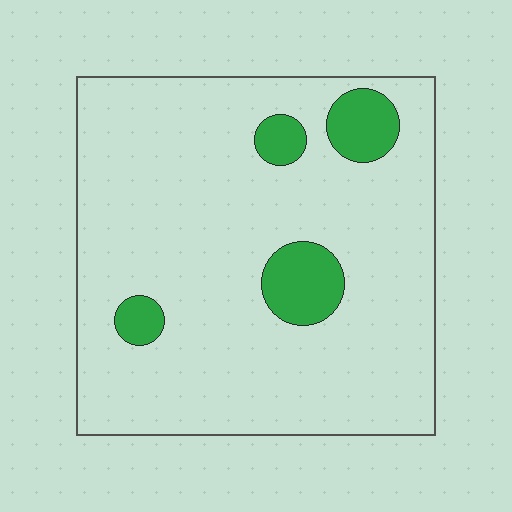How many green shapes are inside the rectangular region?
4.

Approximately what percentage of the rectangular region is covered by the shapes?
Approximately 10%.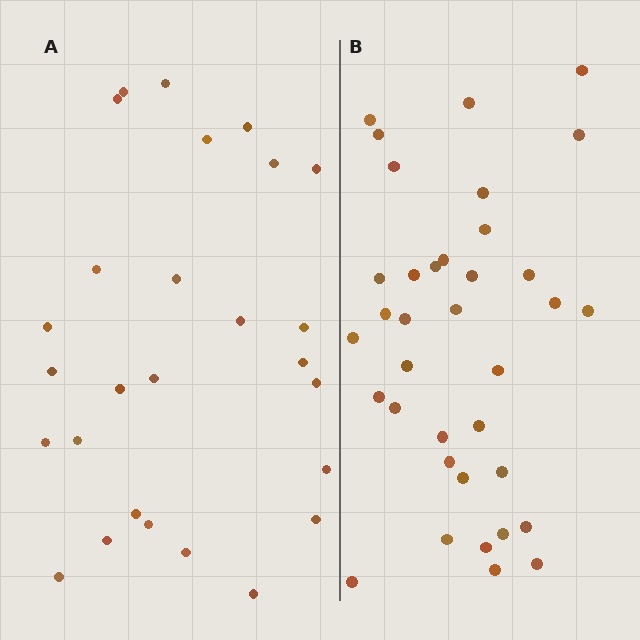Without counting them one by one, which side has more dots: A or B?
Region B (the right region) has more dots.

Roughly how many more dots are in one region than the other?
Region B has roughly 8 or so more dots than region A.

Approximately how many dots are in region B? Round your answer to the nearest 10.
About 40 dots. (The exact count is 36, which rounds to 40.)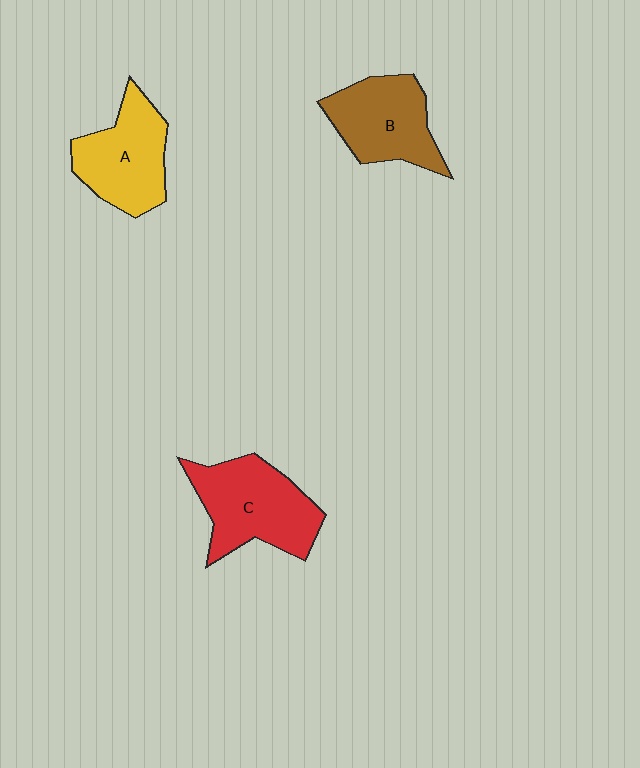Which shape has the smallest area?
Shape B (brown).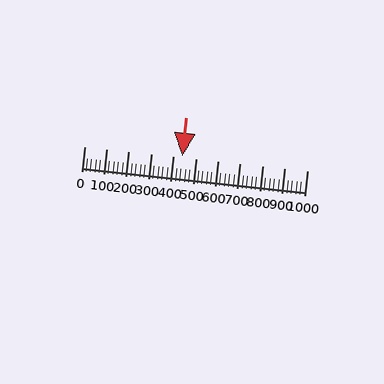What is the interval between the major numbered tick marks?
The major tick marks are spaced 100 units apart.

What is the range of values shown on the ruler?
The ruler shows values from 0 to 1000.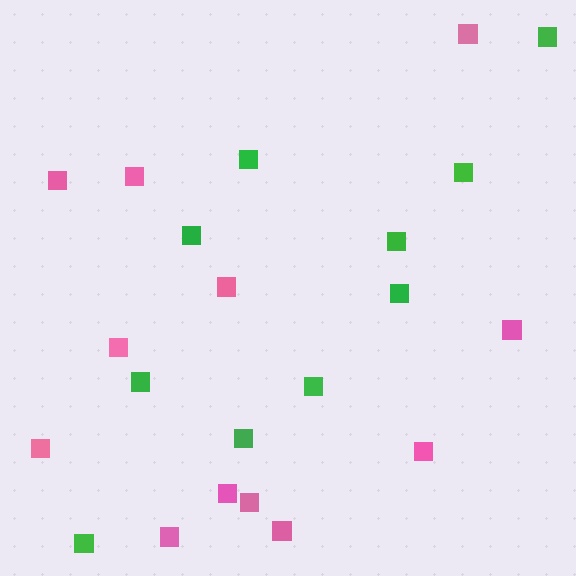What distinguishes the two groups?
There are 2 groups: one group of pink squares (12) and one group of green squares (10).